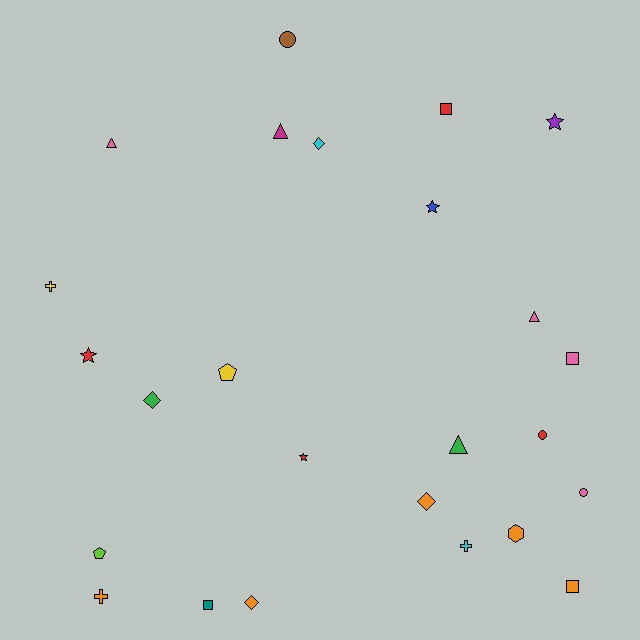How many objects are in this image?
There are 25 objects.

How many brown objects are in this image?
There is 1 brown object.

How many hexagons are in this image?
There is 1 hexagon.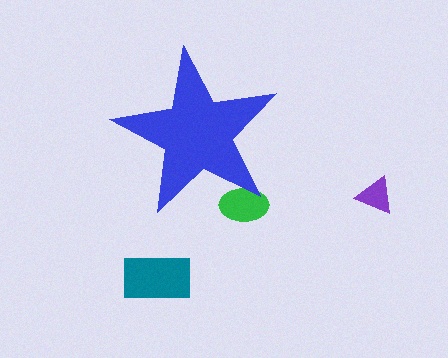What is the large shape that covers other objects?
A blue star.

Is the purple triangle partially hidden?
No, the purple triangle is fully visible.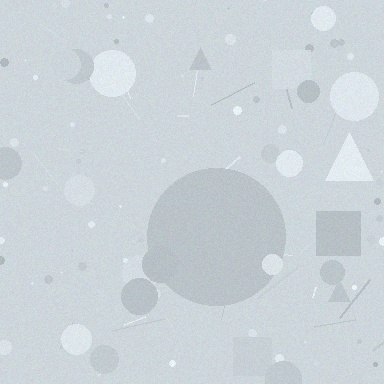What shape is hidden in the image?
A circle is hidden in the image.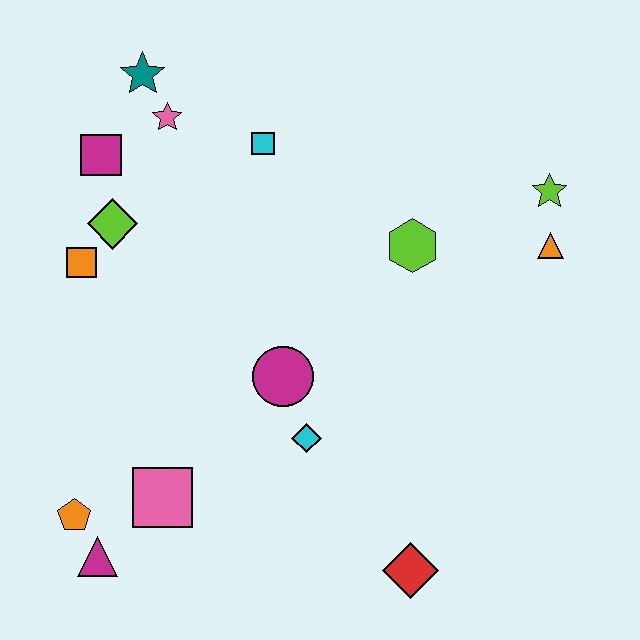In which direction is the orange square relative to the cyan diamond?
The orange square is to the left of the cyan diamond.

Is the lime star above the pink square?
Yes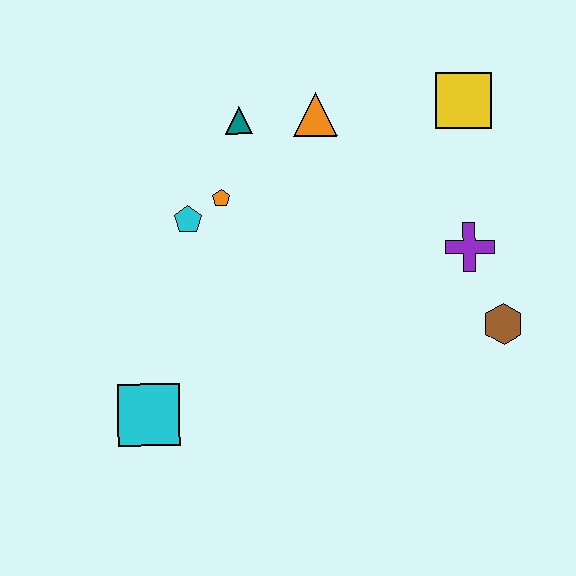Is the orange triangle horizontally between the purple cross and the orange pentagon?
Yes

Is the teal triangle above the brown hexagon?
Yes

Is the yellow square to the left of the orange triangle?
No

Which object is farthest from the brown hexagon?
The cyan square is farthest from the brown hexagon.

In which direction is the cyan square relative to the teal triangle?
The cyan square is below the teal triangle.